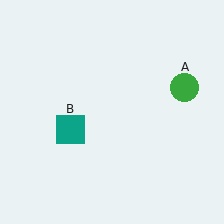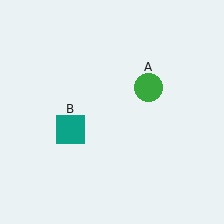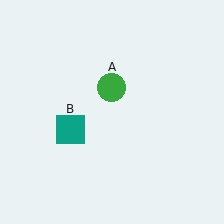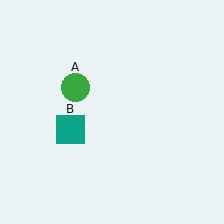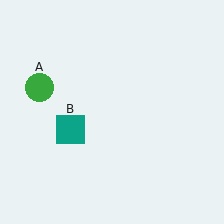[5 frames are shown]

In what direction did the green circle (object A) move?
The green circle (object A) moved left.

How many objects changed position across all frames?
1 object changed position: green circle (object A).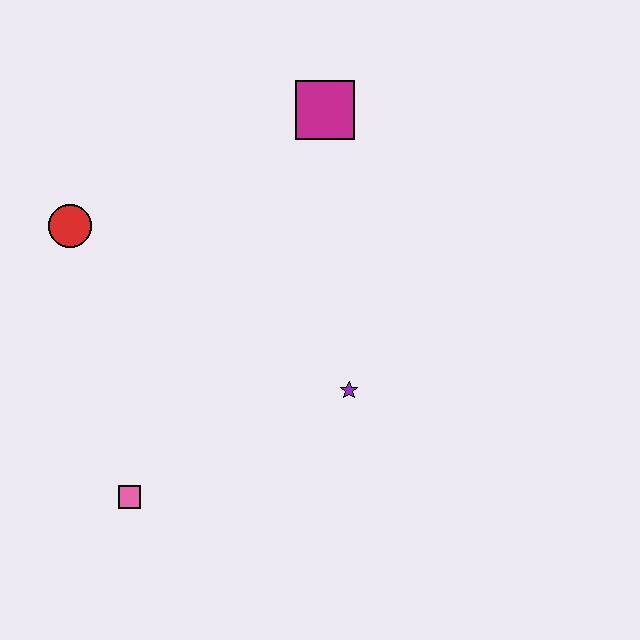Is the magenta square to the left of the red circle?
No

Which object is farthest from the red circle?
The purple star is farthest from the red circle.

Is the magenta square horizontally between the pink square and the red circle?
No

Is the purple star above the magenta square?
No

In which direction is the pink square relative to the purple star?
The pink square is to the left of the purple star.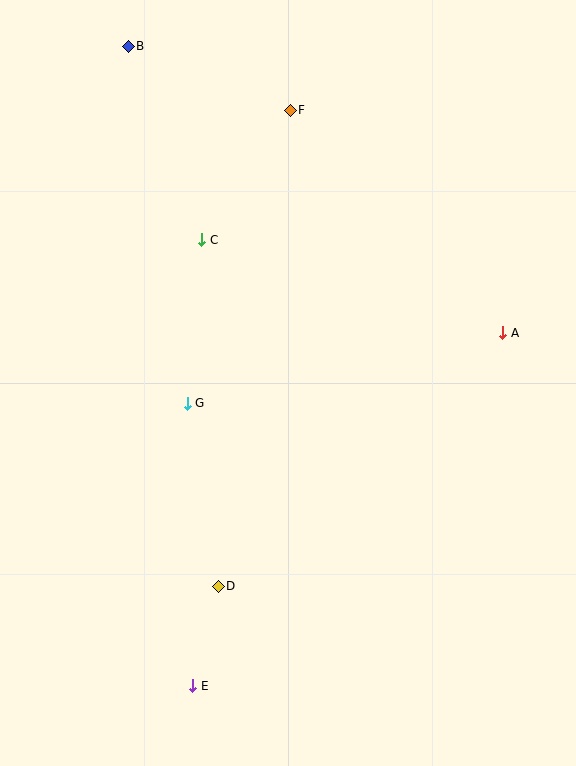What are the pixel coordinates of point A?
Point A is at (503, 333).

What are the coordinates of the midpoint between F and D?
The midpoint between F and D is at (254, 348).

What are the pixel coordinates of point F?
Point F is at (290, 110).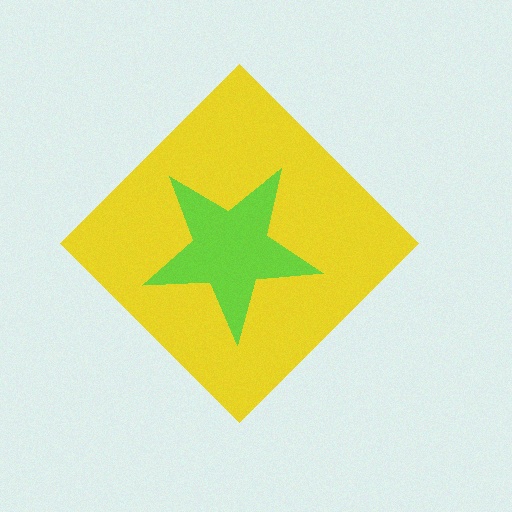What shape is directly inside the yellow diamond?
The lime star.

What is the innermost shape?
The lime star.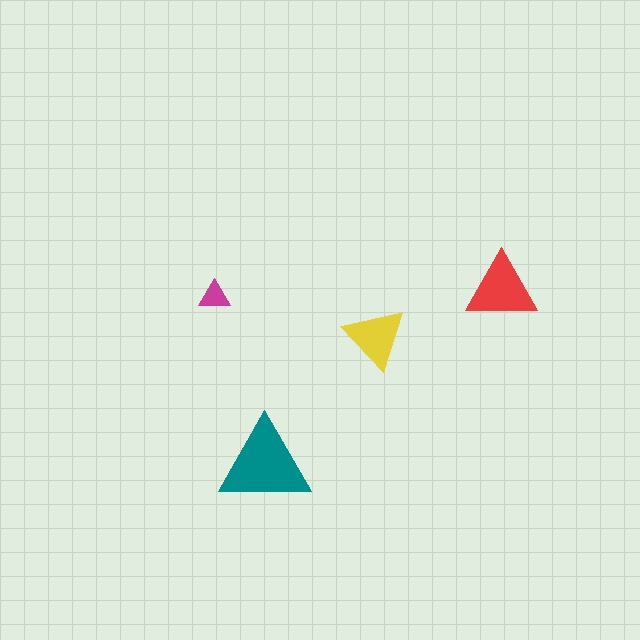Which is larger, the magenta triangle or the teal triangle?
The teal one.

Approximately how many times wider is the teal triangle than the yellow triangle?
About 1.5 times wider.